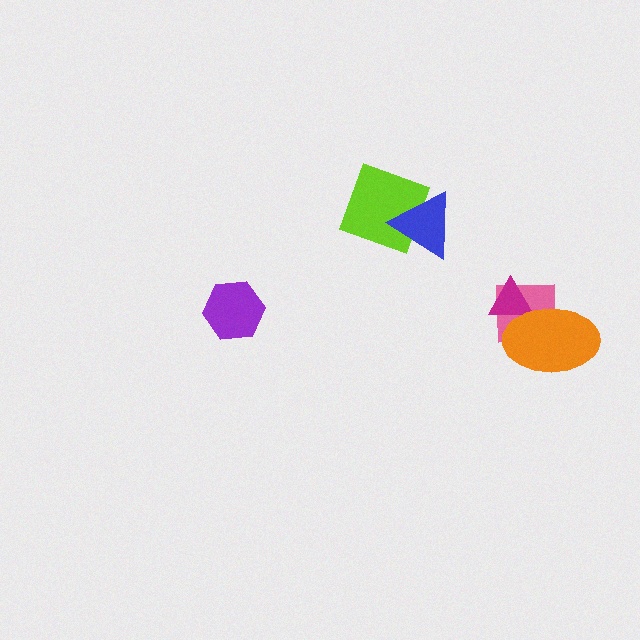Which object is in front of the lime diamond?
The blue triangle is in front of the lime diamond.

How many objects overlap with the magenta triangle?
2 objects overlap with the magenta triangle.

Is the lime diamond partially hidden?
Yes, it is partially covered by another shape.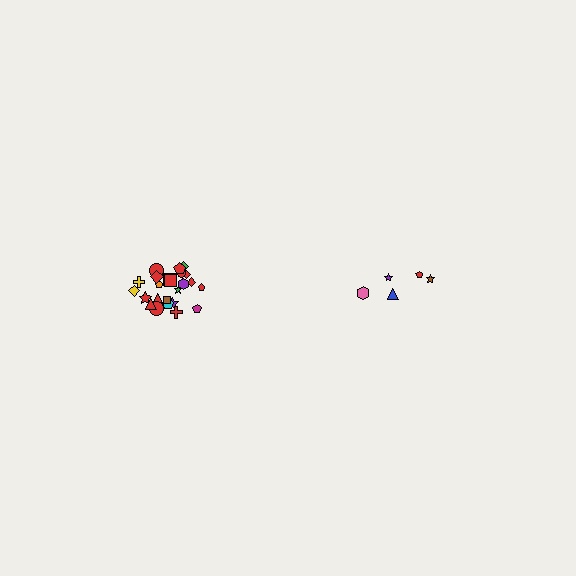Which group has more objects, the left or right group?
The left group.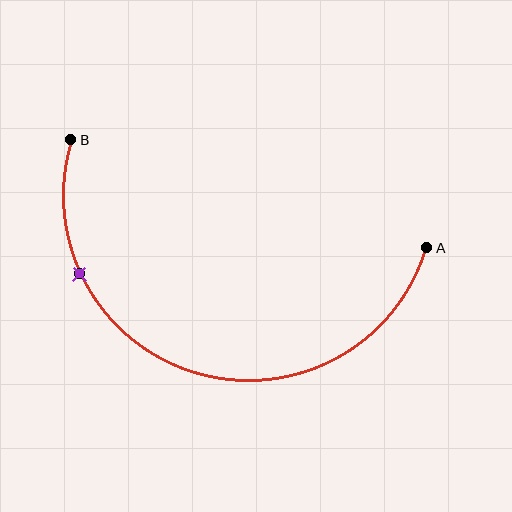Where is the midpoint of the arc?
The arc midpoint is the point on the curve farthest from the straight line joining A and B. It sits below that line.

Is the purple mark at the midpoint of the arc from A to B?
No. The purple mark lies on the arc but is closer to endpoint B. The arc midpoint would be at the point on the curve equidistant along the arc from both A and B.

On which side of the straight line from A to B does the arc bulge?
The arc bulges below the straight line connecting A and B.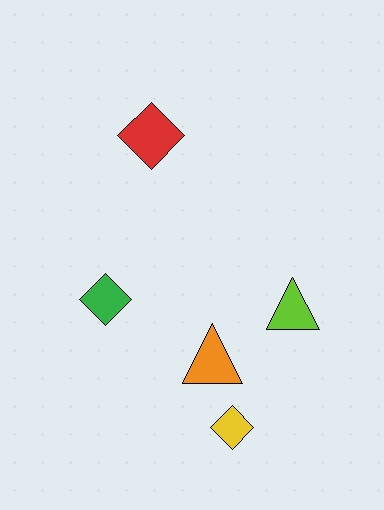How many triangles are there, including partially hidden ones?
There are 2 triangles.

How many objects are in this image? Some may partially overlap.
There are 5 objects.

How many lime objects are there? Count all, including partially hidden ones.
There is 1 lime object.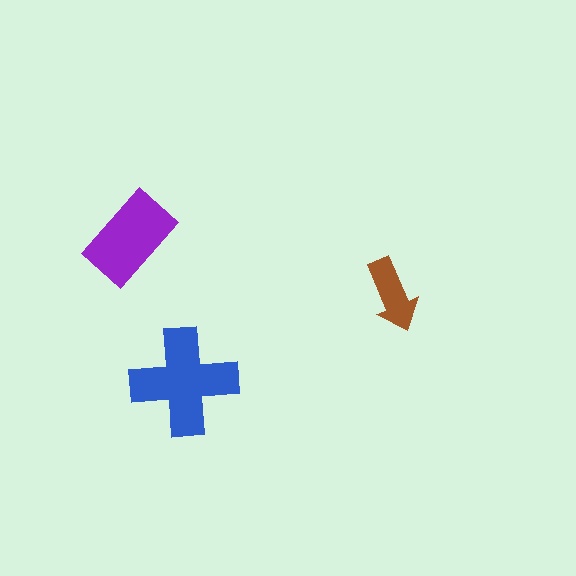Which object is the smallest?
The brown arrow.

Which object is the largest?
The blue cross.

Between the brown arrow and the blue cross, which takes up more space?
The blue cross.